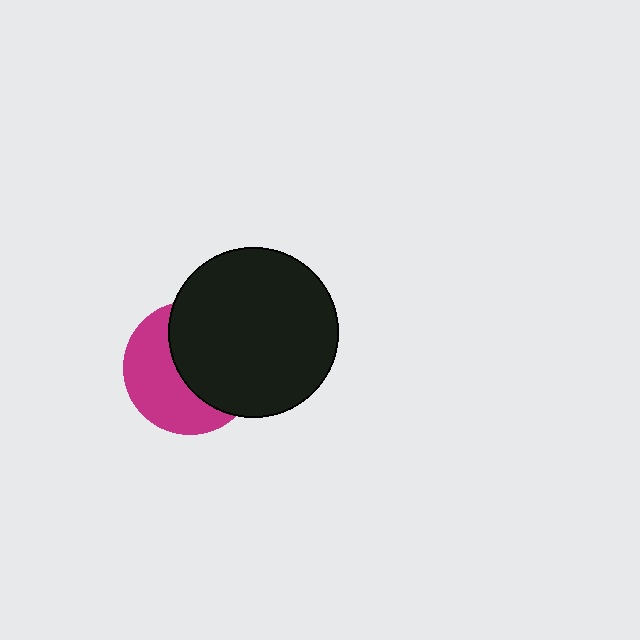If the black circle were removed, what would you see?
You would see the complete magenta circle.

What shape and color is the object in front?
The object in front is a black circle.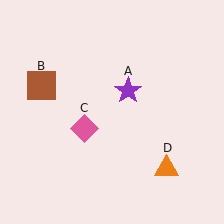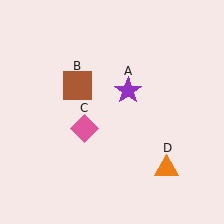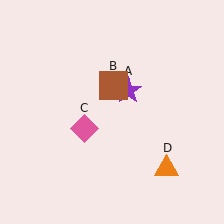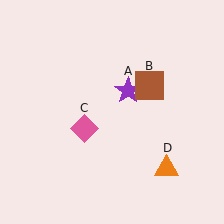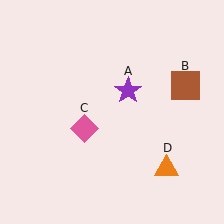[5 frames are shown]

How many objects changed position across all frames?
1 object changed position: brown square (object B).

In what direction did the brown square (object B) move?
The brown square (object B) moved right.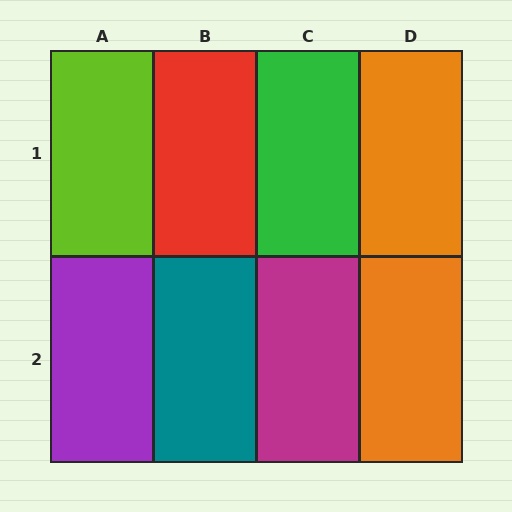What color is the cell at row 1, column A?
Lime.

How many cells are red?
1 cell is red.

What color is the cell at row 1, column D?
Orange.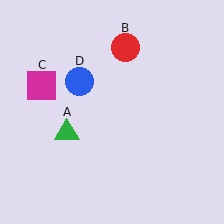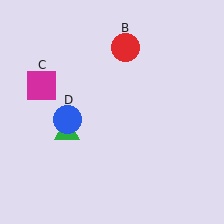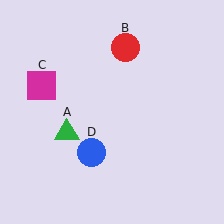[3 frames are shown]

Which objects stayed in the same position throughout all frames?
Green triangle (object A) and red circle (object B) and magenta square (object C) remained stationary.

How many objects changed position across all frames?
1 object changed position: blue circle (object D).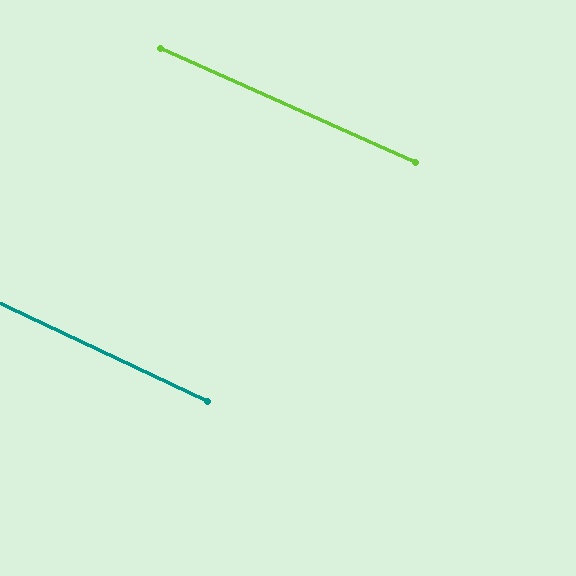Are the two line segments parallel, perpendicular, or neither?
Parallel — their directions differ by only 0.9°.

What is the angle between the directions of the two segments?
Approximately 1 degree.